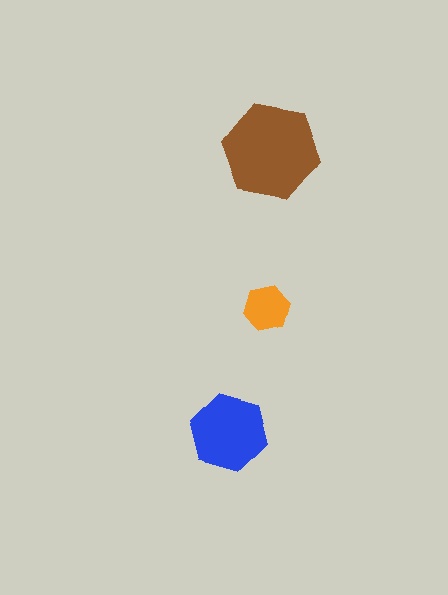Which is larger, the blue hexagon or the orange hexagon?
The blue one.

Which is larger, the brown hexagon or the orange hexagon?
The brown one.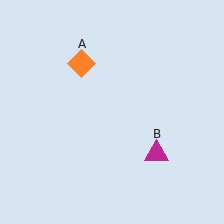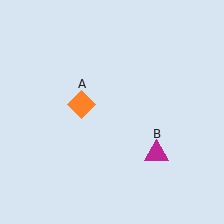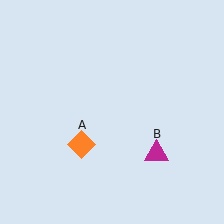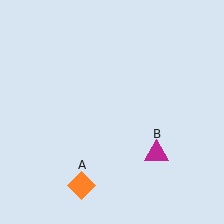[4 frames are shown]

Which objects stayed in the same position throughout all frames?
Magenta triangle (object B) remained stationary.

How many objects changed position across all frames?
1 object changed position: orange diamond (object A).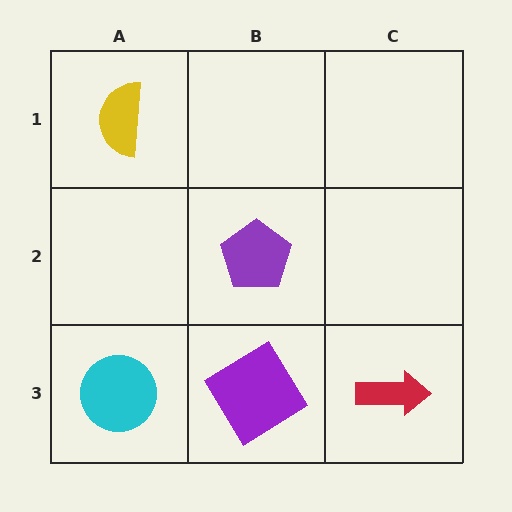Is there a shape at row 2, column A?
No, that cell is empty.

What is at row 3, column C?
A red arrow.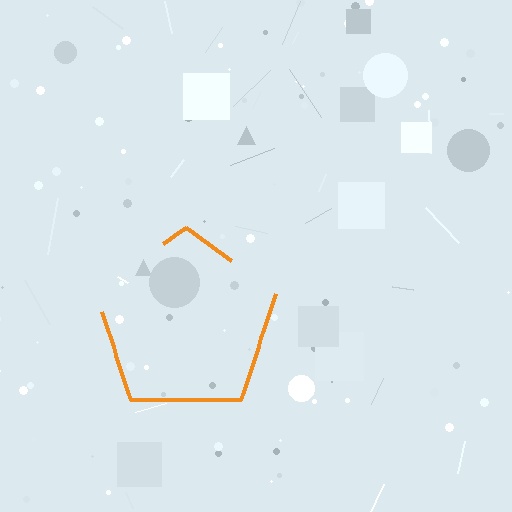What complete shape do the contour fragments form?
The contour fragments form a pentagon.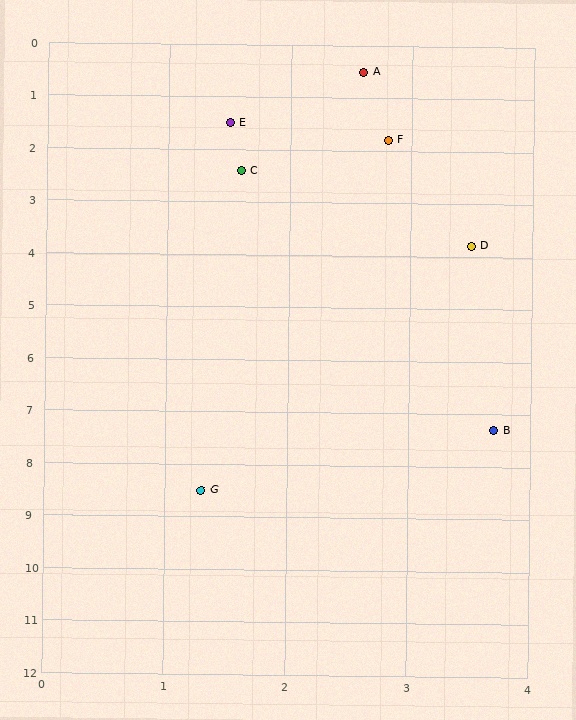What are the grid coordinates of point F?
Point F is at approximately (2.8, 1.8).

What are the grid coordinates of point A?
Point A is at approximately (2.6, 0.5).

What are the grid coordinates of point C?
Point C is at approximately (1.6, 2.4).